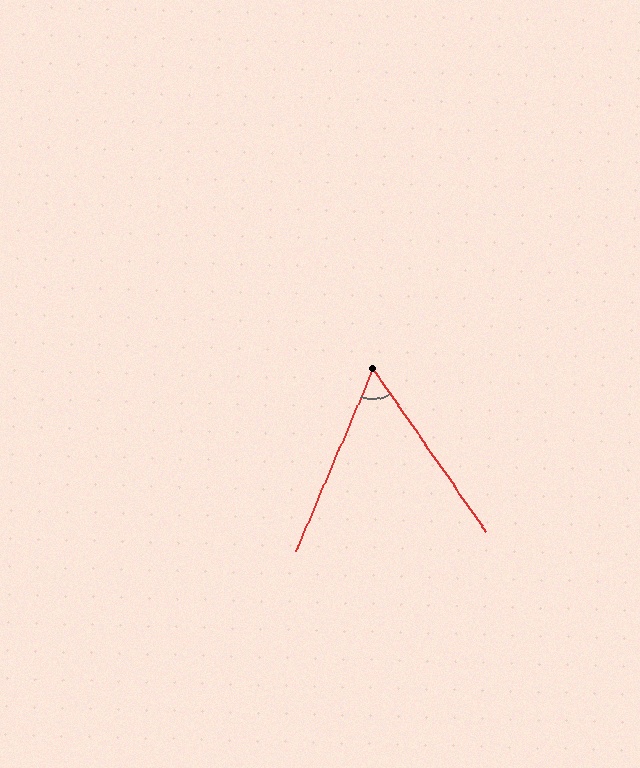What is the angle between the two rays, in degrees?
Approximately 58 degrees.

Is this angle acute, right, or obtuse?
It is acute.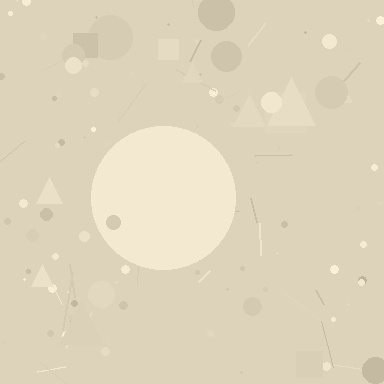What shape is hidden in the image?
A circle is hidden in the image.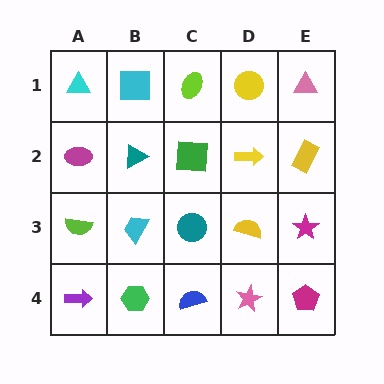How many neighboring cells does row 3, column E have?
3.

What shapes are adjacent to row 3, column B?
A teal triangle (row 2, column B), a green hexagon (row 4, column B), a lime semicircle (row 3, column A), a teal circle (row 3, column C).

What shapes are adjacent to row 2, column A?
A cyan triangle (row 1, column A), a lime semicircle (row 3, column A), a teal triangle (row 2, column B).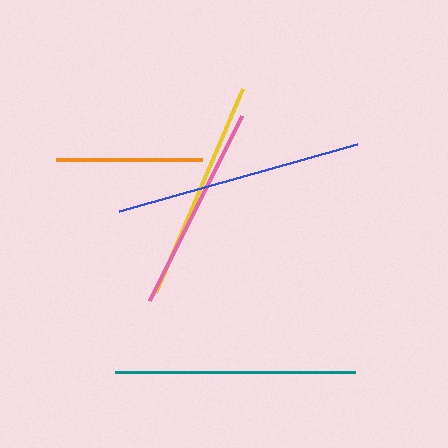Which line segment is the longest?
The blue line is the longest at approximately 247 pixels.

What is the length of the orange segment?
The orange segment is approximately 146 pixels long.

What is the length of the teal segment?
The teal segment is approximately 240 pixels long.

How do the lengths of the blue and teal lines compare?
The blue and teal lines are approximately the same length.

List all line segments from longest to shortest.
From longest to shortest: blue, teal, yellow, pink, orange.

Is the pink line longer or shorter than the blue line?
The blue line is longer than the pink line.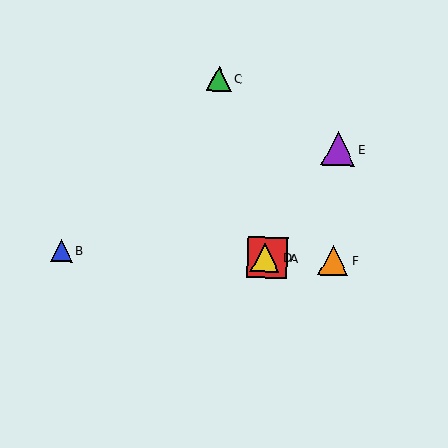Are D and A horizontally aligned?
Yes, both are at y≈258.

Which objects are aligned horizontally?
Objects A, B, D, F are aligned horizontally.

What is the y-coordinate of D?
Object D is at y≈258.